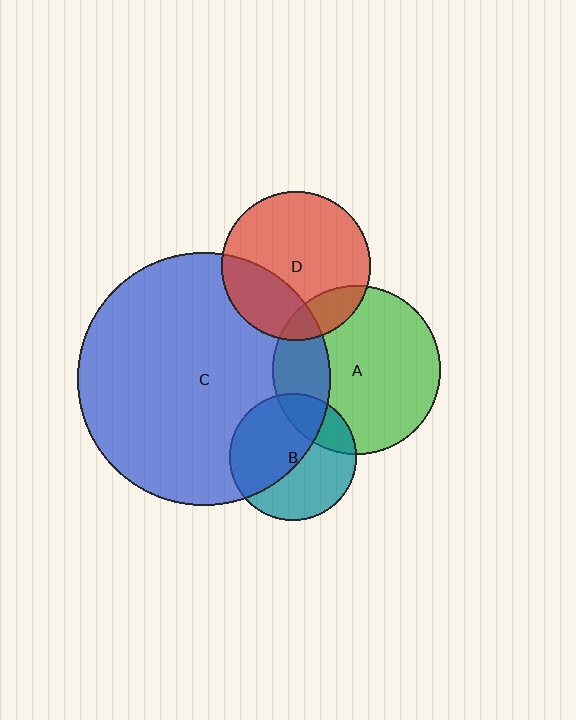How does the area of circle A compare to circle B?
Approximately 1.8 times.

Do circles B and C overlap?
Yes.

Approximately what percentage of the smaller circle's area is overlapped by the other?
Approximately 55%.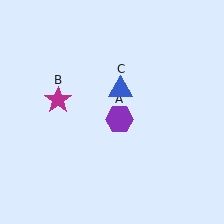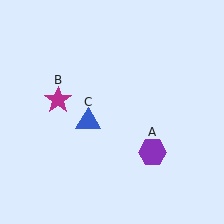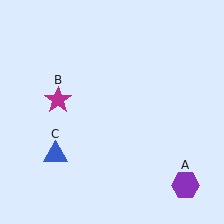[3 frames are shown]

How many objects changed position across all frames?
2 objects changed position: purple hexagon (object A), blue triangle (object C).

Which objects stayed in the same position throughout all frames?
Magenta star (object B) remained stationary.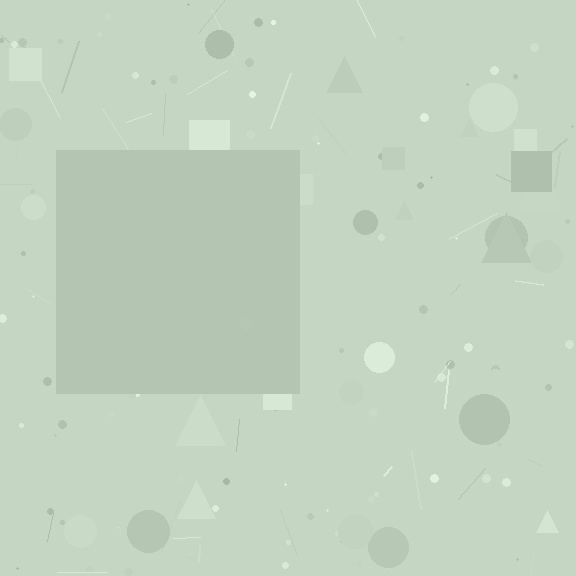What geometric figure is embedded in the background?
A square is embedded in the background.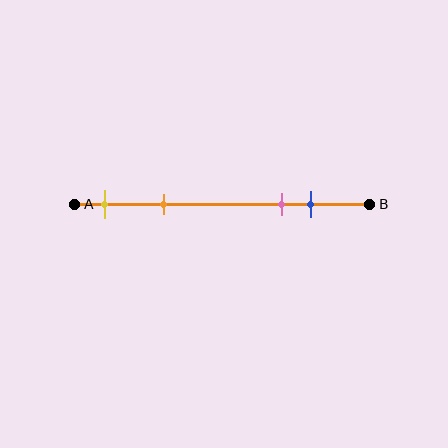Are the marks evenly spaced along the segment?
No, the marks are not evenly spaced.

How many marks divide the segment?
There are 4 marks dividing the segment.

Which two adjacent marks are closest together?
The pink and blue marks are the closest adjacent pair.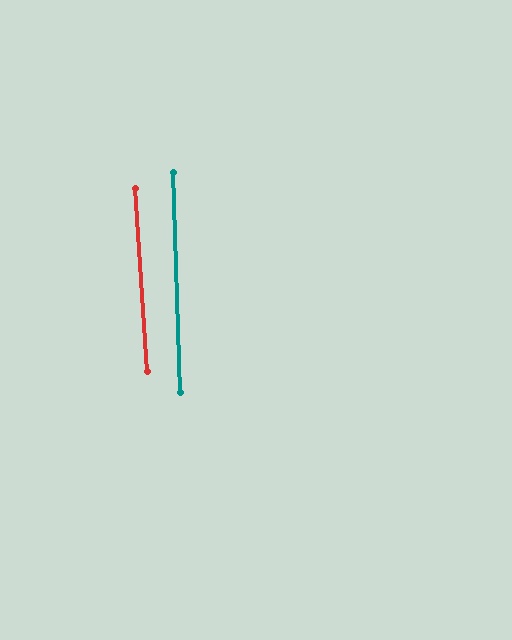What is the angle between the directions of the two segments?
Approximately 2 degrees.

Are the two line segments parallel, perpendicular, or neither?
Parallel — their directions differ by only 1.9°.